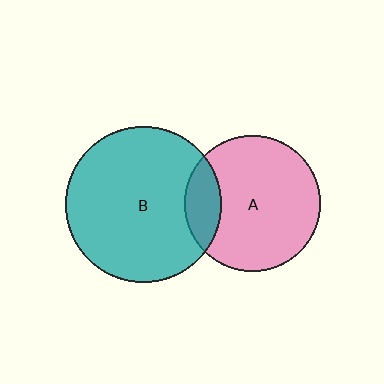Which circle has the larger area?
Circle B (teal).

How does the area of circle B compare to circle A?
Approximately 1.3 times.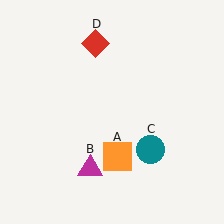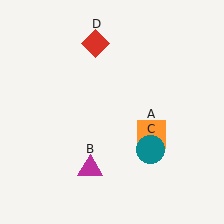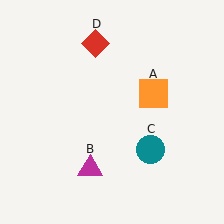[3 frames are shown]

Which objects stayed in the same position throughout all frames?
Magenta triangle (object B) and teal circle (object C) and red diamond (object D) remained stationary.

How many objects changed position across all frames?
1 object changed position: orange square (object A).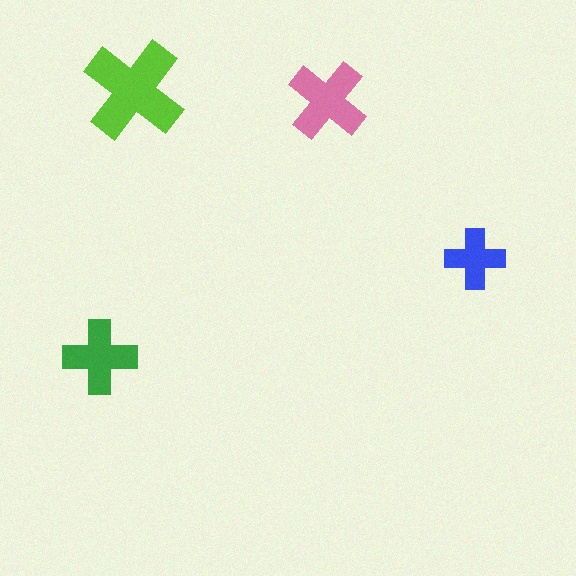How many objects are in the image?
There are 4 objects in the image.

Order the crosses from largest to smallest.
the lime one, the pink one, the green one, the blue one.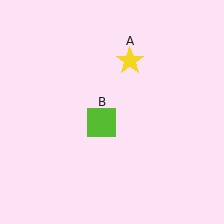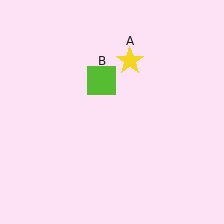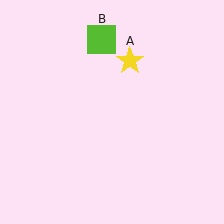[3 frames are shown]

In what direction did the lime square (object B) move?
The lime square (object B) moved up.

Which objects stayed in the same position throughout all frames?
Yellow star (object A) remained stationary.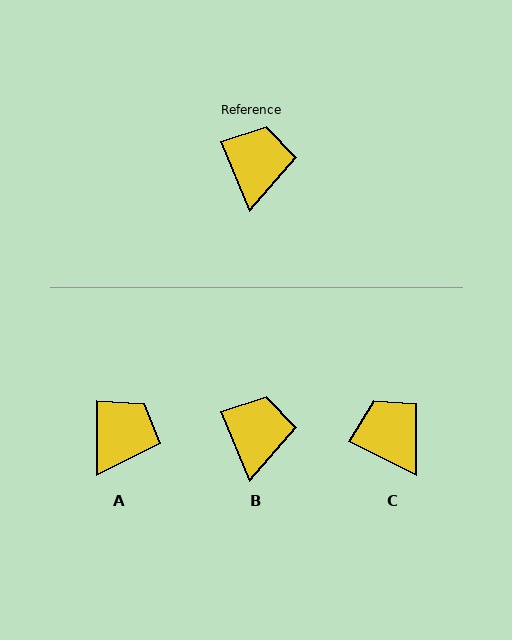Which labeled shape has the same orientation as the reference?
B.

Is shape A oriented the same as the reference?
No, it is off by about 23 degrees.